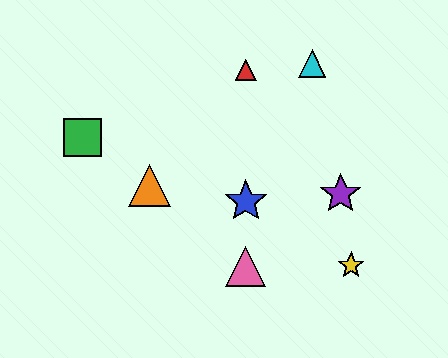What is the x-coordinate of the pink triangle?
The pink triangle is at x≈246.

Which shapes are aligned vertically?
The red triangle, the blue star, the pink triangle are aligned vertically.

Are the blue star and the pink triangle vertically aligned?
Yes, both are at x≈246.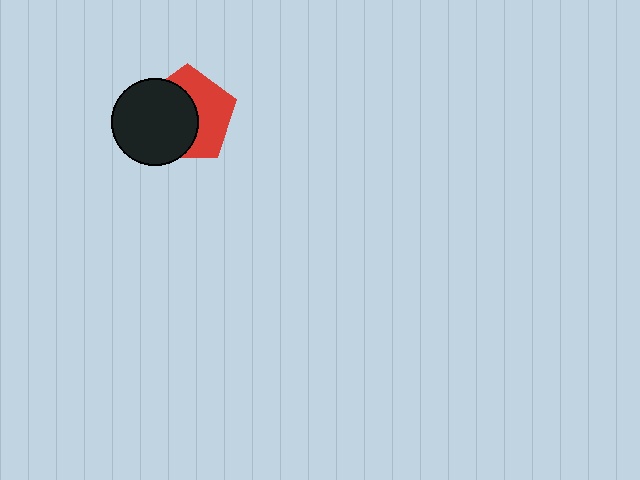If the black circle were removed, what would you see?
You would see the complete red pentagon.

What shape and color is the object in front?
The object in front is a black circle.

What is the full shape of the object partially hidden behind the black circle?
The partially hidden object is a red pentagon.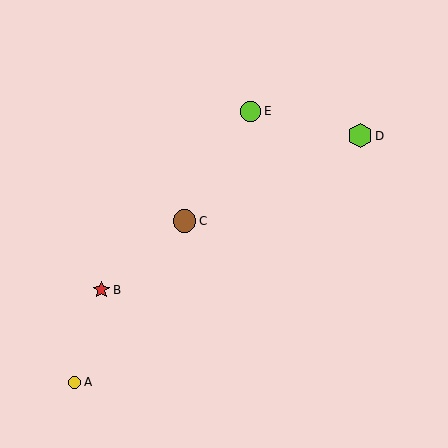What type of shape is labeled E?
Shape E is a lime circle.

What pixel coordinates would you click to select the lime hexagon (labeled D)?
Click at (360, 136) to select the lime hexagon D.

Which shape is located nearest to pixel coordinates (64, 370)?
The yellow circle (labeled A) at (75, 382) is nearest to that location.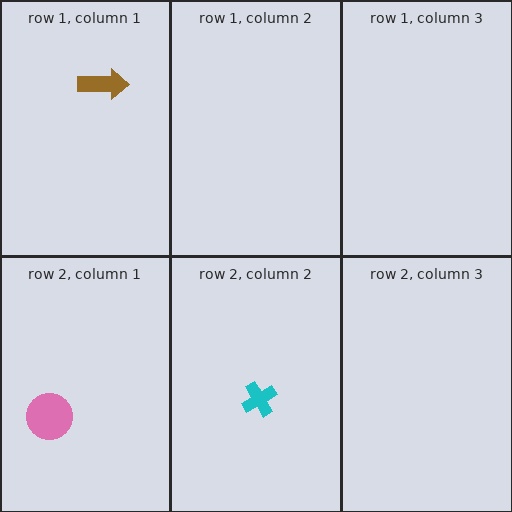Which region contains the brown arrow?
The row 1, column 1 region.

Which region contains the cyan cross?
The row 2, column 2 region.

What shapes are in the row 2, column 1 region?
The pink circle.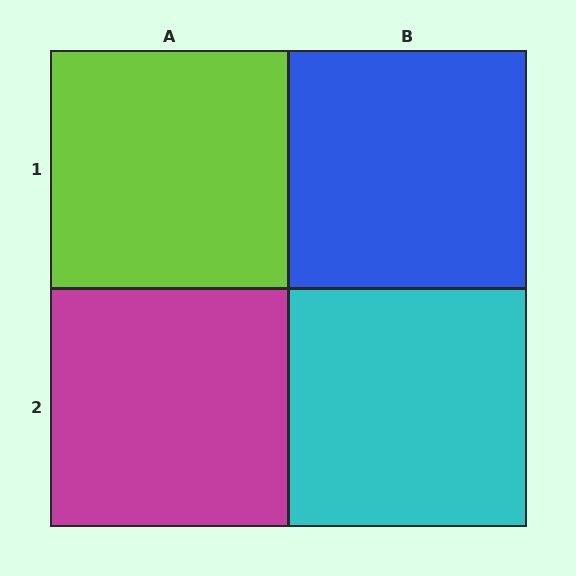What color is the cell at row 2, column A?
Magenta.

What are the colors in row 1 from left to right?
Lime, blue.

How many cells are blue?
1 cell is blue.